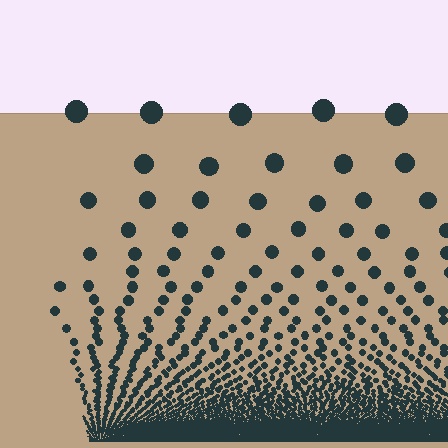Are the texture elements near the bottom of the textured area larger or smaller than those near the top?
Smaller. The gradient is inverted — elements near the bottom are smaller and denser.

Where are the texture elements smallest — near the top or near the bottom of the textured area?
Near the bottom.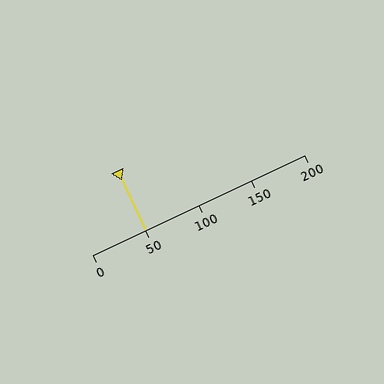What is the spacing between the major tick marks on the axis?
The major ticks are spaced 50 apart.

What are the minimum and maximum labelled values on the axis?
The axis runs from 0 to 200.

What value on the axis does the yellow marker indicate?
The marker indicates approximately 50.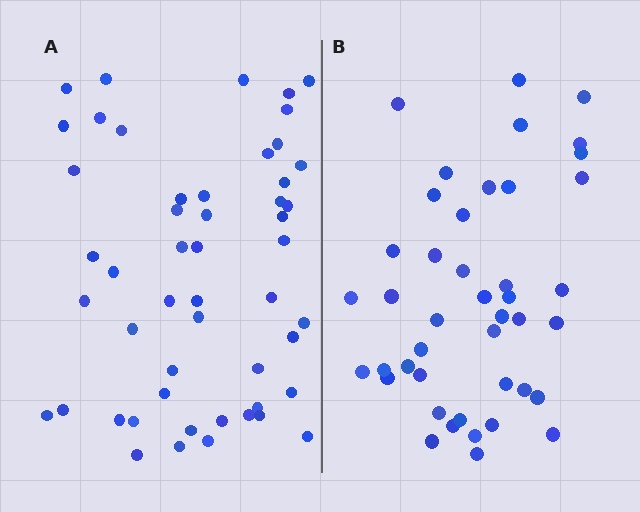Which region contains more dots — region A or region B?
Region A (the left region) has more dots.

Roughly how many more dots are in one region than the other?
Region A has roughly 8 or so more dots than region B.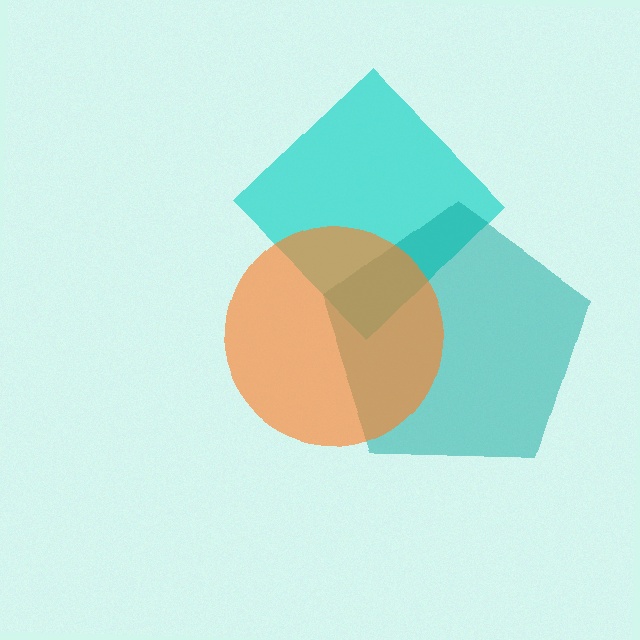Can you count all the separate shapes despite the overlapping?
Yes, there are 3 separate shapes.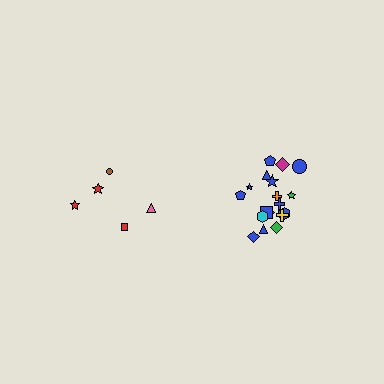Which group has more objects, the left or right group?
The right group.